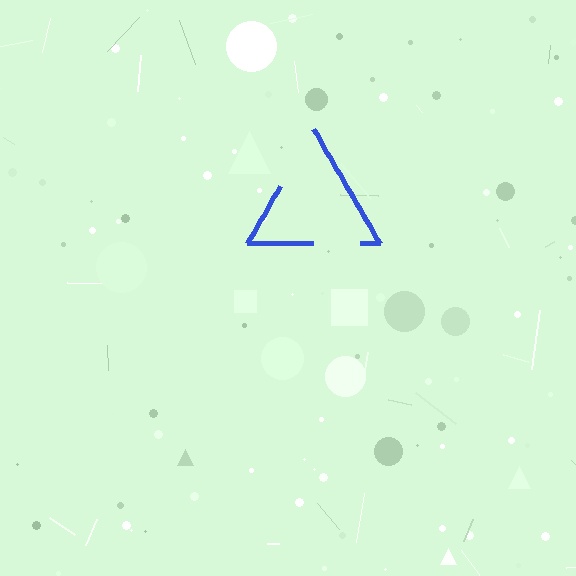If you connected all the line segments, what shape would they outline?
They would outline a triangle.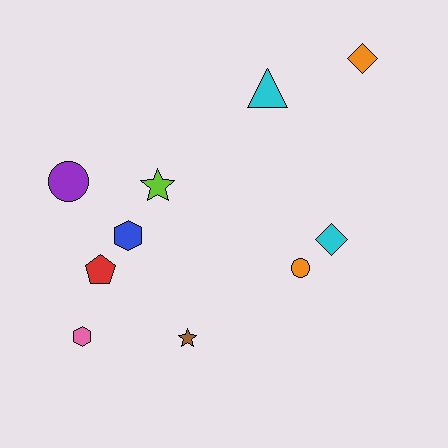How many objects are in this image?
There are 10 objects.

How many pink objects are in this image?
There is 1 pink object.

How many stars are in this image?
There are 2 stars.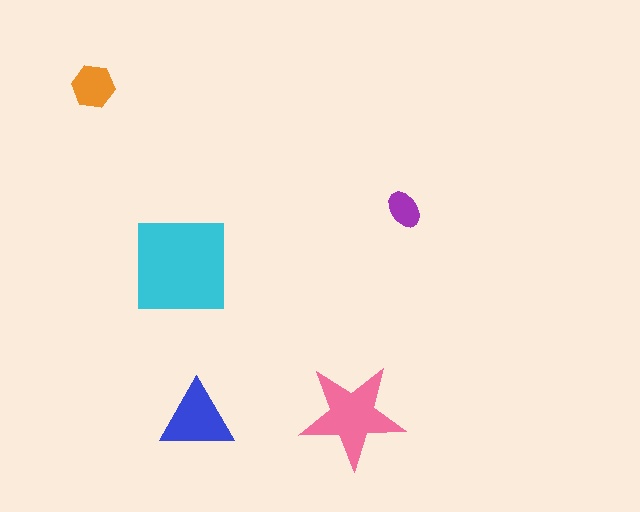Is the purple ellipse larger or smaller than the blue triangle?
Smaller.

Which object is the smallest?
The purple ellipse.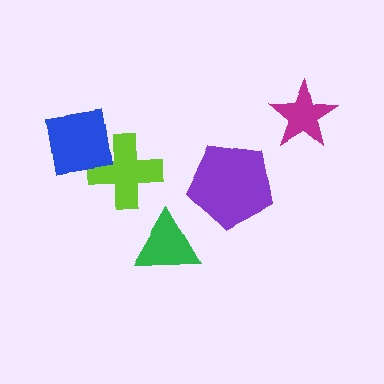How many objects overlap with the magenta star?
0 objects overlap with the magenta star.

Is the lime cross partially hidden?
Yes, it is partially covered by another shape.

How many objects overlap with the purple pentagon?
0 objects overlap with the purple pentagon.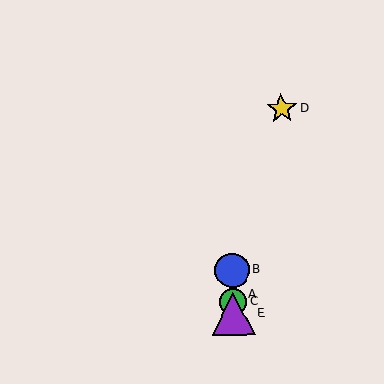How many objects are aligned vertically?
4 objects (A, B, C, E) are aligned vertically.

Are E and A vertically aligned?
Yes, both are at x≈233.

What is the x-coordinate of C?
Object C is at x≈233.